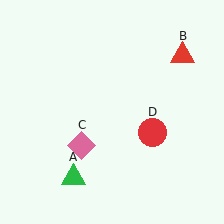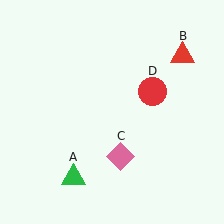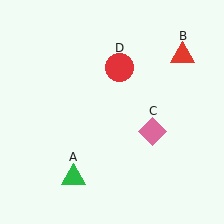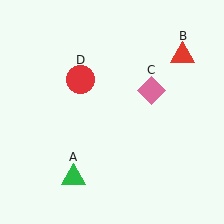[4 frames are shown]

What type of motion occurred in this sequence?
The pink diamond (object C), red circle (object D) rotated counterclockwise around the center of the scene.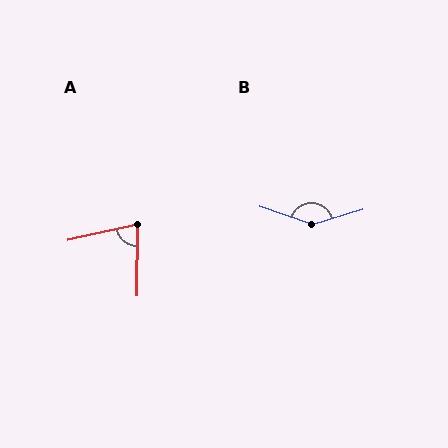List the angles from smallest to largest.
A (77°), B (144°).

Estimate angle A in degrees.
Approximately 77 degrees.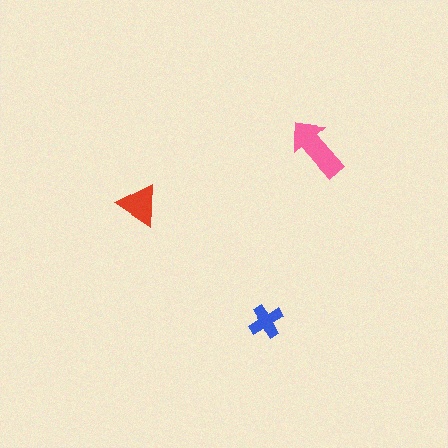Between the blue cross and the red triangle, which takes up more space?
The red triangle.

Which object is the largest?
The pink arrow.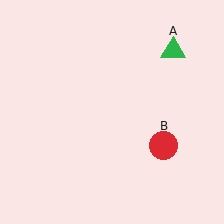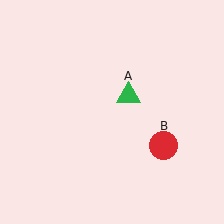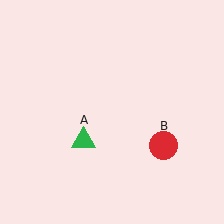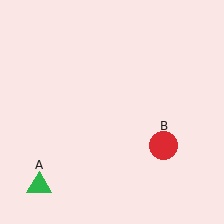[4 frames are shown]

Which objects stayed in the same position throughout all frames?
Red circle (object B) remained stationary.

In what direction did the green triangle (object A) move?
The green triangle (object A) moved down and to the left.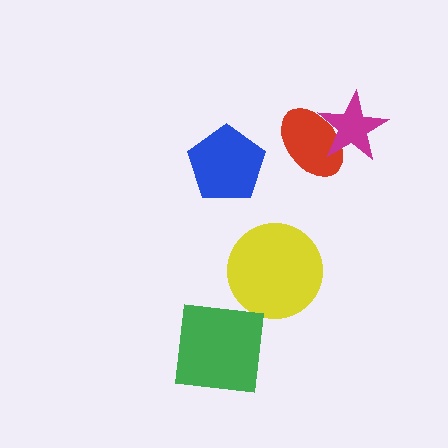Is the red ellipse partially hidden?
Yes, it is partially covered by another shape.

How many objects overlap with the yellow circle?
0 objects overlap with the yellow circle.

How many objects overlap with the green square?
0 objects overlap with the green square.